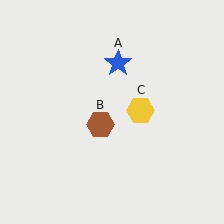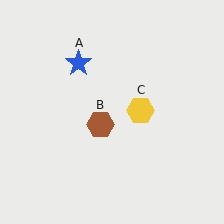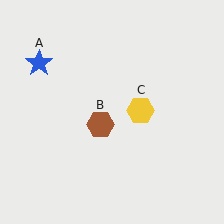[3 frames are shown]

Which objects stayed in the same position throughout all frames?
Brown hexagon (object B) and yellow hexagon (object C) remained stationary.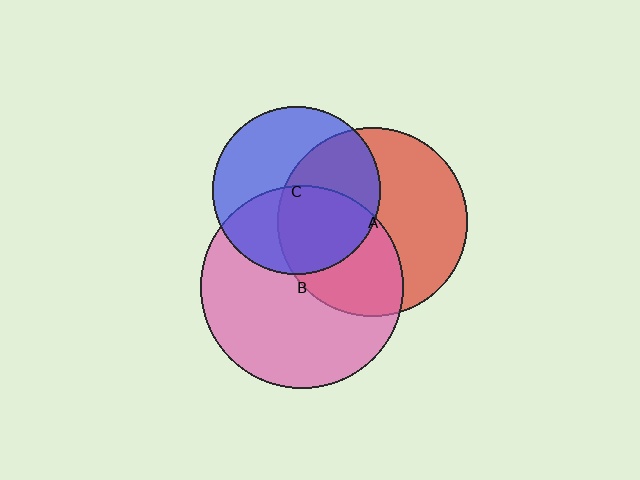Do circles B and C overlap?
Yes.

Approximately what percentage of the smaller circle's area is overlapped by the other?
Approximately 45%.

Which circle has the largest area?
Circle B (pink).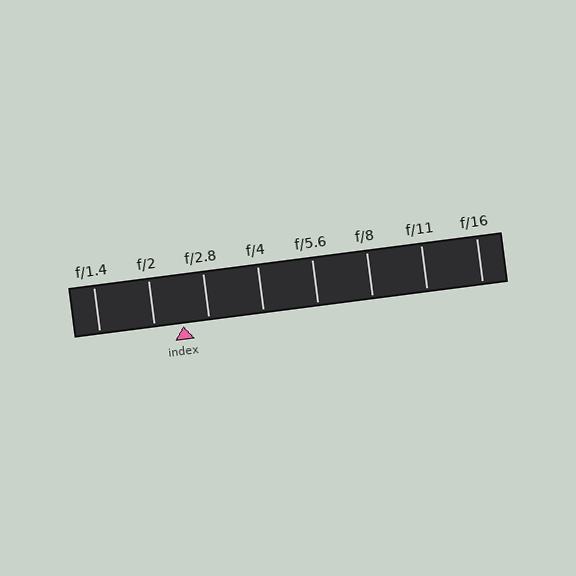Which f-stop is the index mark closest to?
The index mark is closest to f/2.8.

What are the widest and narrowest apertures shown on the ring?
The widest aperture shown is f/1.4 and the narrowest is f/16.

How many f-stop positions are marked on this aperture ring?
There are 8 f-stop positions marked.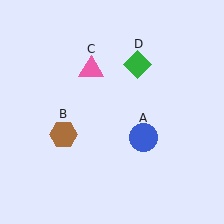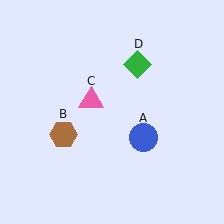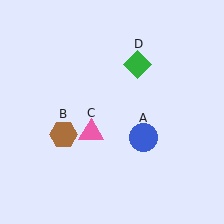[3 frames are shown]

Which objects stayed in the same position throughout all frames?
Blue circle (object A) and brown hexagon (object B) and green diamond (object D) remained stationary.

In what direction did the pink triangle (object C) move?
The pink triangle (object C) moved down.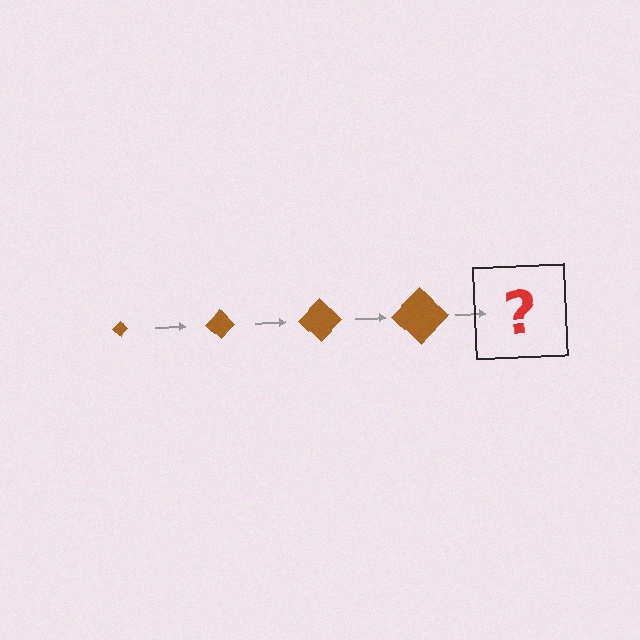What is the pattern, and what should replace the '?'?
The pattern is that the diamond gets progressively larger each step. The '?' should be a brown diamond, larger than the previous one.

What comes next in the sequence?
The next element should be a brown diamond, larger than the previous one.